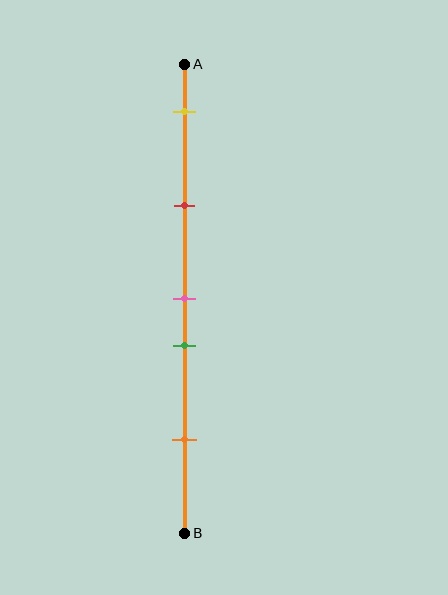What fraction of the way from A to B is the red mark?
The red mark is approximately 30% (0.3) of the way from A to B.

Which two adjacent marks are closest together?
The pink and green marks are the closest adjacent pair.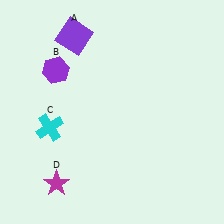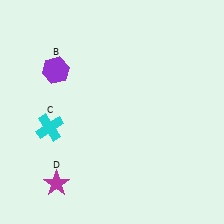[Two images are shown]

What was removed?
The purple square (A) was removed in Image 2.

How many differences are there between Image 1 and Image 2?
There is 1 difference between the two images.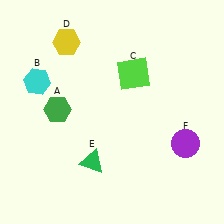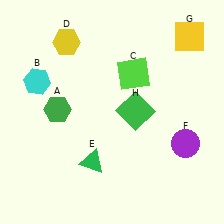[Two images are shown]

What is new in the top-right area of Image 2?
A green square (H) was added in the top-right area of Image 2.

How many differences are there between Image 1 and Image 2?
There are 2 differences between the two images.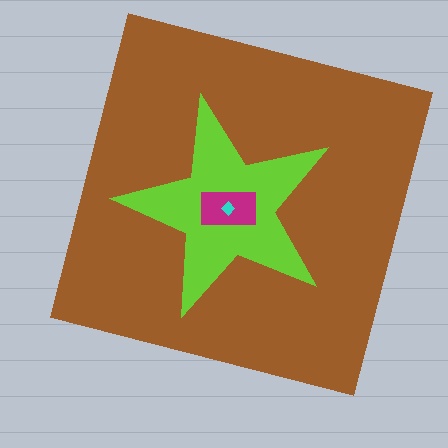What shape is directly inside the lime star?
The magenta rectangle.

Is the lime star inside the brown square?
Yes.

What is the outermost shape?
The brown square.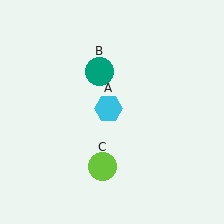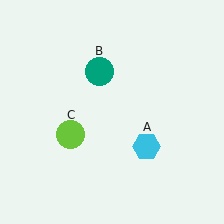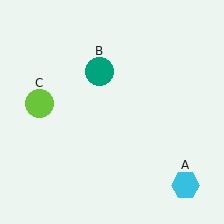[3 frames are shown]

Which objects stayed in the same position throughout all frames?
Teal circle (object B) remained stationary.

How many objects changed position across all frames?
2 objects changed position: cyan hexagon (object A), lime circle (object C).